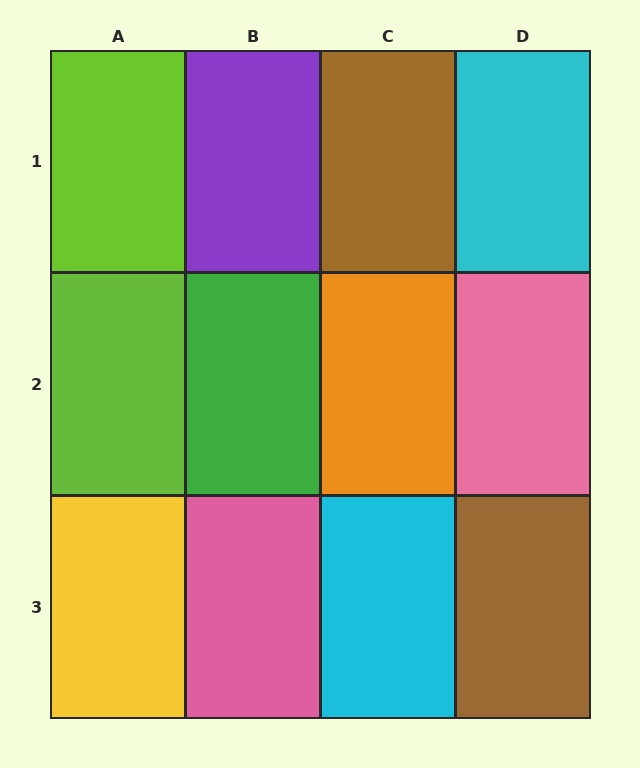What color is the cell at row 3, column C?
Cyan.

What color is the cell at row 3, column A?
Yellow.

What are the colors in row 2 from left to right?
Lime, green, orange, pink.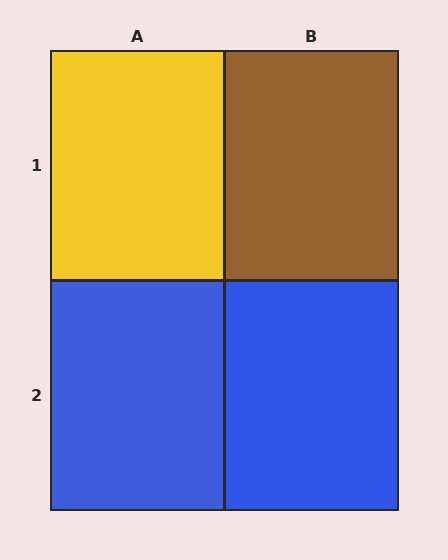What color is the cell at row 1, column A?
Yellow.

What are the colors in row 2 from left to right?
Blue, blue.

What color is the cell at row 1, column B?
Brown.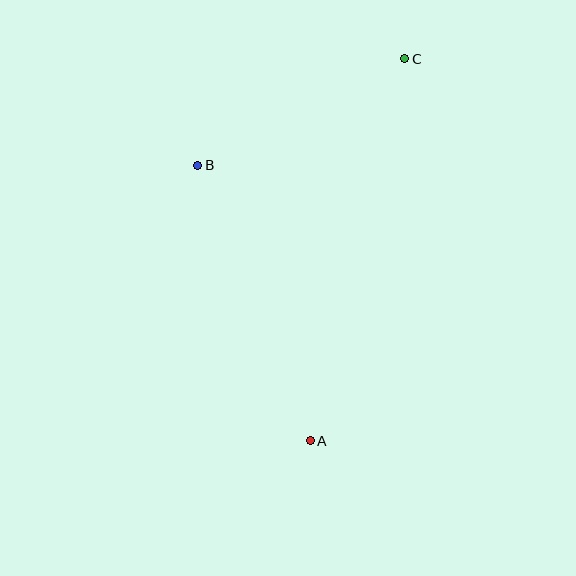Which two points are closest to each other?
Points B and C are closest to each other.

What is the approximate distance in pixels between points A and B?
The distance between A and B is approximately 297 pixels.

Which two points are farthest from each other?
Points A and C are farthest from each other.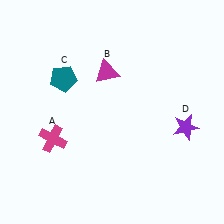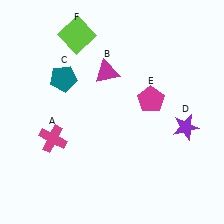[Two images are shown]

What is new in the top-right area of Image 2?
A magenta pentagon (E) was added in the top-right area of Image 2.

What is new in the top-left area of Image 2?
A lime square (F) was added in the top-left area of Image 2.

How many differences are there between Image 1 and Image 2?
There are 2 differences between the two images.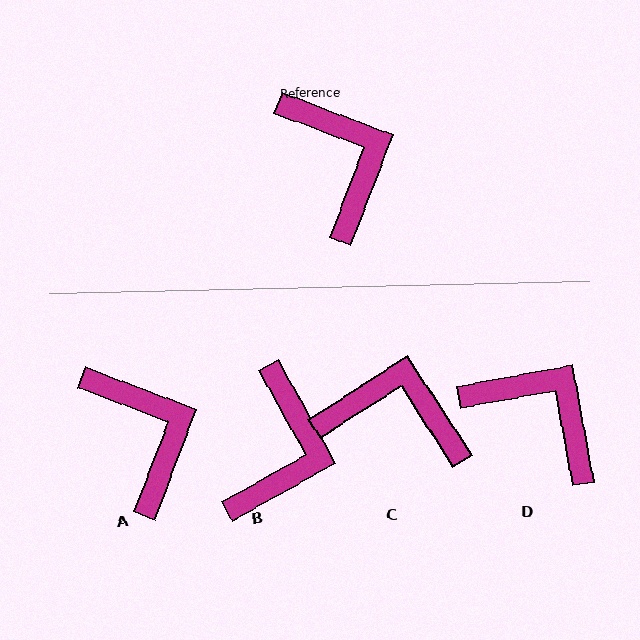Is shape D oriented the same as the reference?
No, it is off by about 31 degrees.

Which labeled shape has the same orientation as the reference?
A.